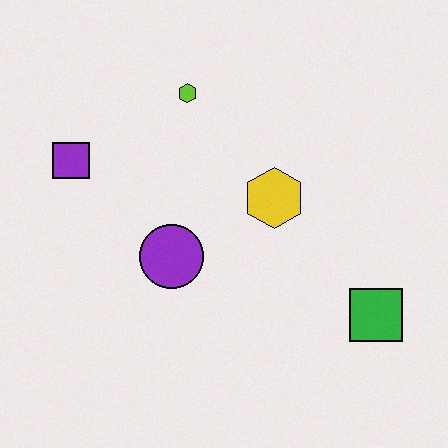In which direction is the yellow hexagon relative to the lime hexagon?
The yellow hexagon is below the lime hexagon.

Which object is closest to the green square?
The yellow hexagon is closest to the green square.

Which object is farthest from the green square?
The purple square is farthest from the green square.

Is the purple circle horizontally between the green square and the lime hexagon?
No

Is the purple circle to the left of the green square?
Yes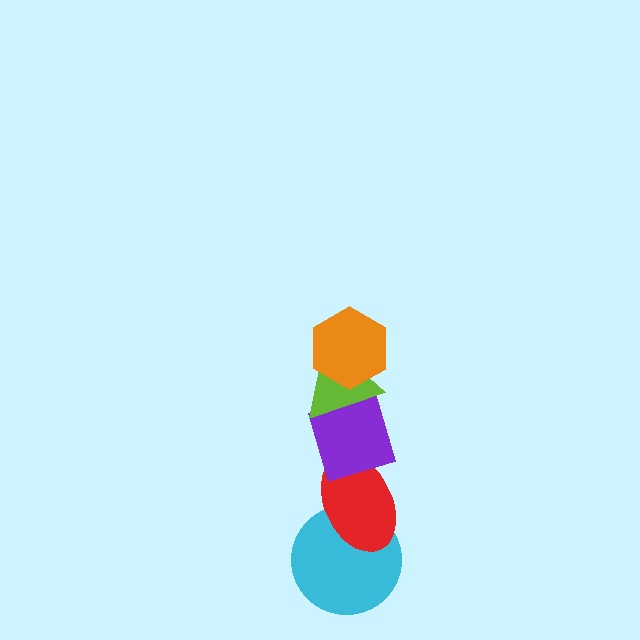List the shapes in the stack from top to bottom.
From top to bottom: the orange hexagon, the lime triangle, the purple diamond, the red ellipse, the cyan circle.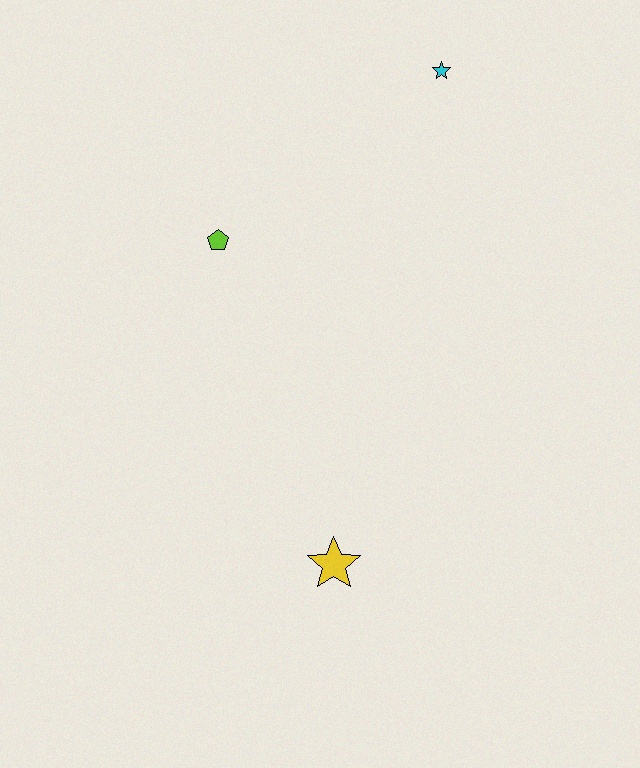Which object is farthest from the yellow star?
The cyan star is farthest from the yellow star.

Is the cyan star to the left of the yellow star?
No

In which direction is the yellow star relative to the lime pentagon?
The yellow star is below the lime pentagon.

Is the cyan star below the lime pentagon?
No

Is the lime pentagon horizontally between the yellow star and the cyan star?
No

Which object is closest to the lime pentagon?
The cyan star is closest to the lime pentagon.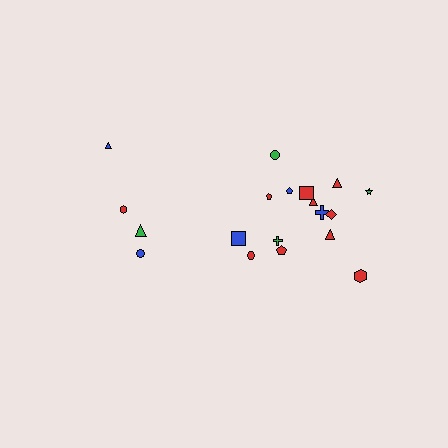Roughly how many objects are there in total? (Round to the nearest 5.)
Roughly 20 objects in total.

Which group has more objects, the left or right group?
The right group.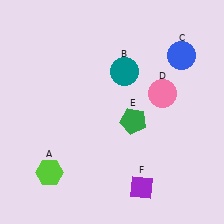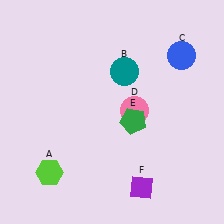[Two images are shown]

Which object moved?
The pink circle (D) moved left.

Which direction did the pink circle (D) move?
The pink circle (D) moved left.